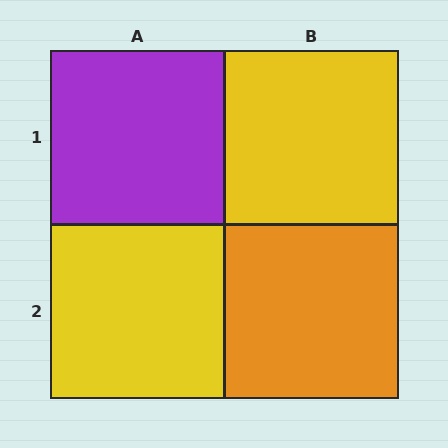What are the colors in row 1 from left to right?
Purple, yellow.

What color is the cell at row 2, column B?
Orange.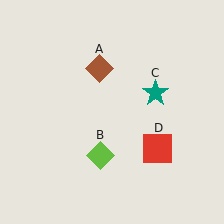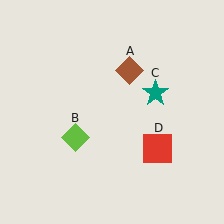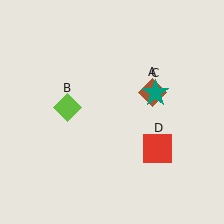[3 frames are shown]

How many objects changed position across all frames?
2 objects changed position: brown diamond (object A), lime diamond (object B).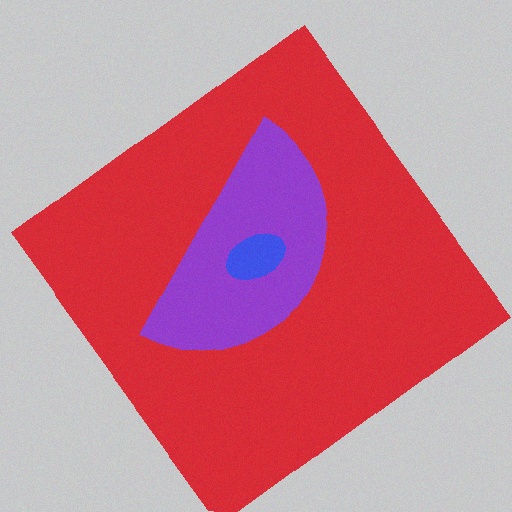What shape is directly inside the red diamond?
The purple semicircle.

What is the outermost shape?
The red diamond.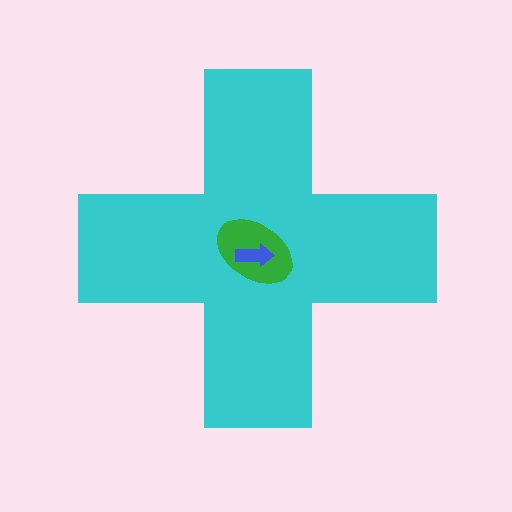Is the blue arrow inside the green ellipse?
Yes.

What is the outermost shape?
The cyan cross.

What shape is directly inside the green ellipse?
The blue arrow.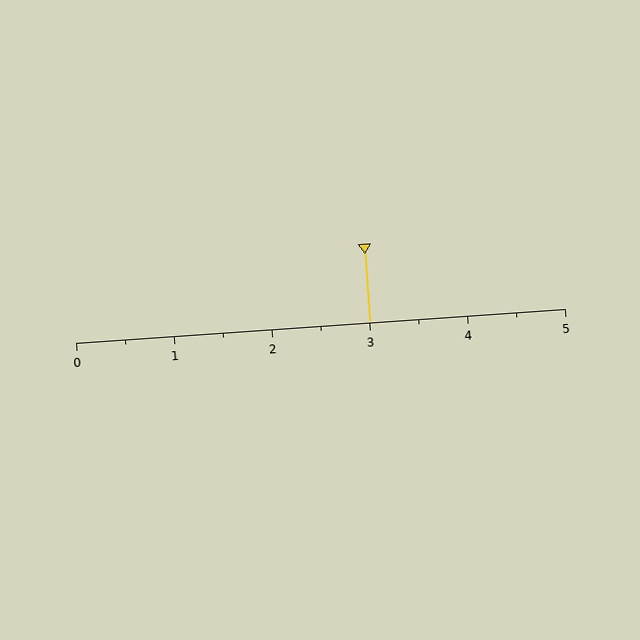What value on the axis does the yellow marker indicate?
The marker indicates approximately 3.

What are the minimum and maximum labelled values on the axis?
The axis runs from 0 to 5.